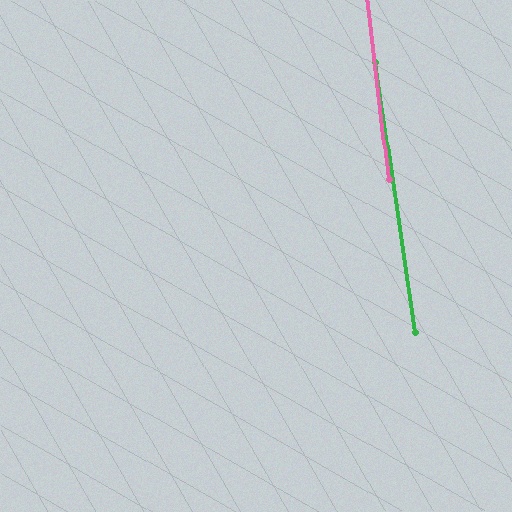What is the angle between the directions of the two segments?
Approximately 2 degrees.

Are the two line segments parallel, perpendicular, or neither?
Parallel — their directions differ by only 1.7°.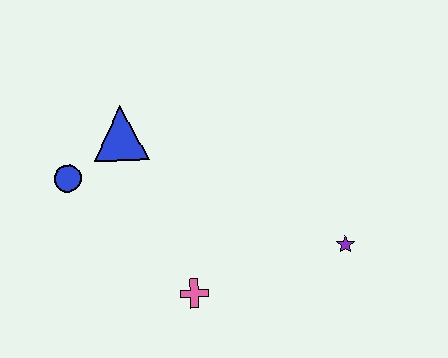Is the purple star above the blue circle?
No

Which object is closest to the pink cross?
The purple star is closest to the pink cross.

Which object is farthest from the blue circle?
The purple star is farthest from the blue circle.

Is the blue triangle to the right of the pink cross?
No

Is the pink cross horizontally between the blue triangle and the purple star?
Yes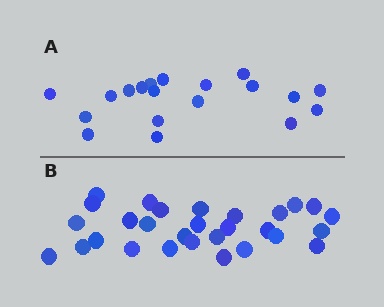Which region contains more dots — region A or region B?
Region B (the bottom region) has more dots.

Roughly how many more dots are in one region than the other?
Region B has roughly 10 or so more dots than region A.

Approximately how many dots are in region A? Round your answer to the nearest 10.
About 20 dots. (The exact count is 19, which rounds to 20.)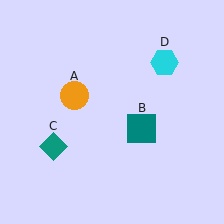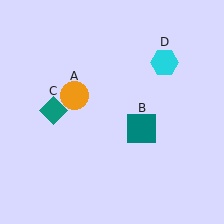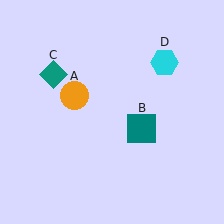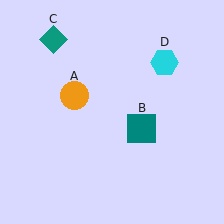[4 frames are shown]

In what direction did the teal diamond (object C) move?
The teal diamond (object C) moved up.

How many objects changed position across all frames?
1 object changed position: teal diamond (object C).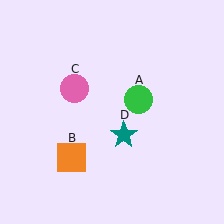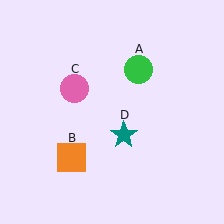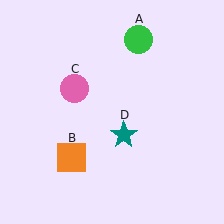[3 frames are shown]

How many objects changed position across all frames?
1 object changed position: green circle (object A).